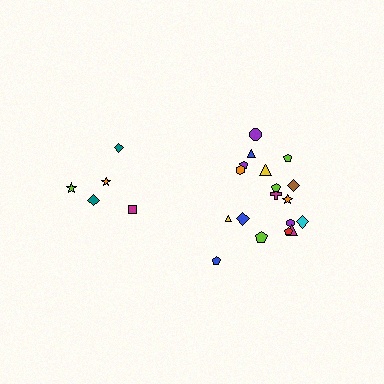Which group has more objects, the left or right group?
The right group.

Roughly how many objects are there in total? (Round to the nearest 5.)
Roughly 25 objects in total.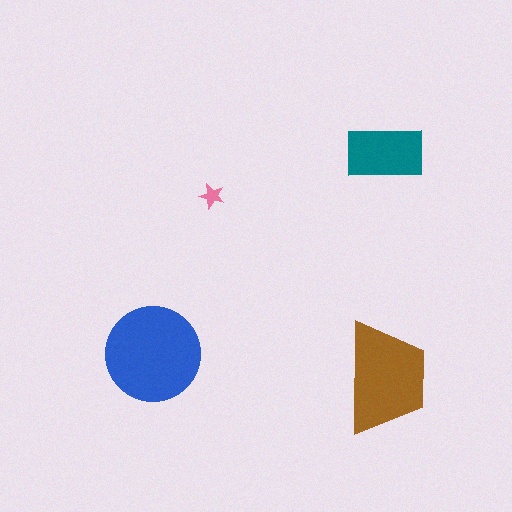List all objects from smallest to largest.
The pink star, the teal rectangle, the brown trapezoid, the blue circle.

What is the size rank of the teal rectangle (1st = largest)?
3rd.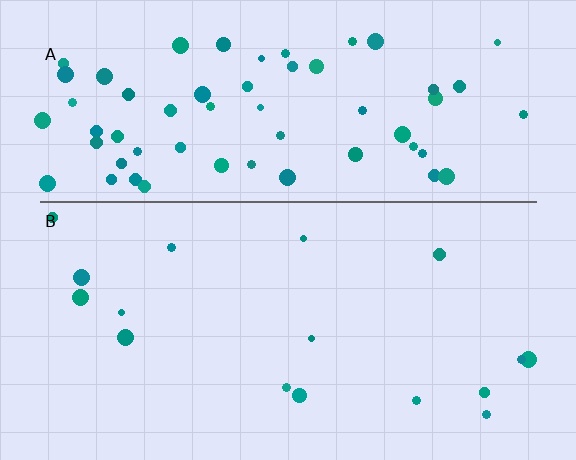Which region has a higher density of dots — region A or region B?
A (the top).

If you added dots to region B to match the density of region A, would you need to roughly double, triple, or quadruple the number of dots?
Approximately quadruple.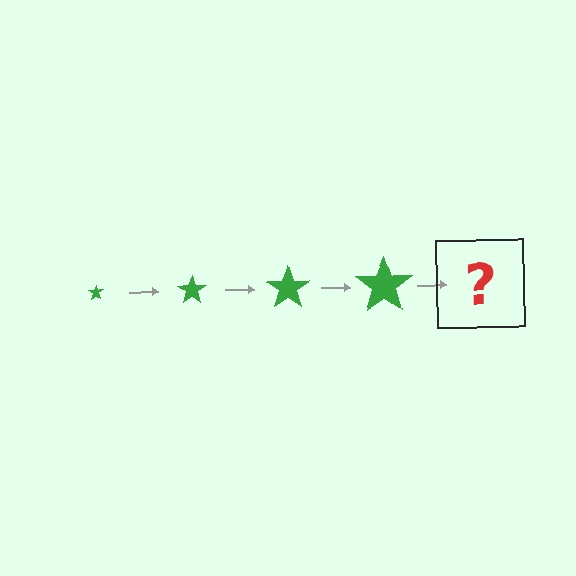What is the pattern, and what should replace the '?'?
The pattern is that the star gets progressively larger each step. The '?' should be a green star, larger than the previous one.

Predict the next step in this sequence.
The next step is a green star, larger than the previous one.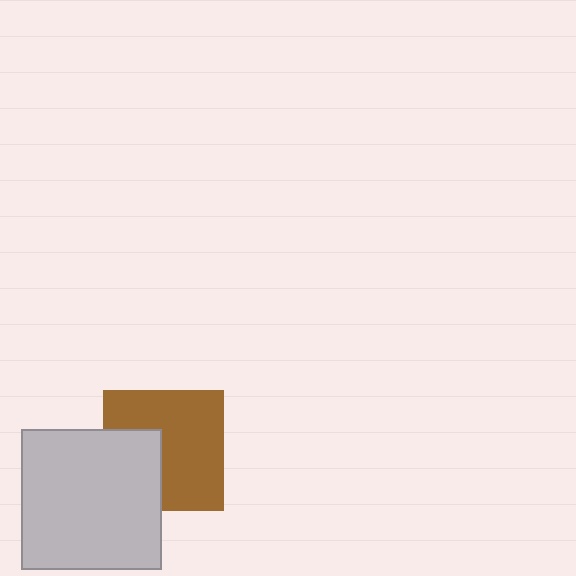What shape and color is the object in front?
The object in front is a light gray square.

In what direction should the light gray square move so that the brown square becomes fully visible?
The light gray square should move left. That is the shortest direction to clear the overlap and leave the brown square fully visible.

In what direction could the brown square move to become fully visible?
The brown square could move right. That would shift it out from behind the light gray square entirely.